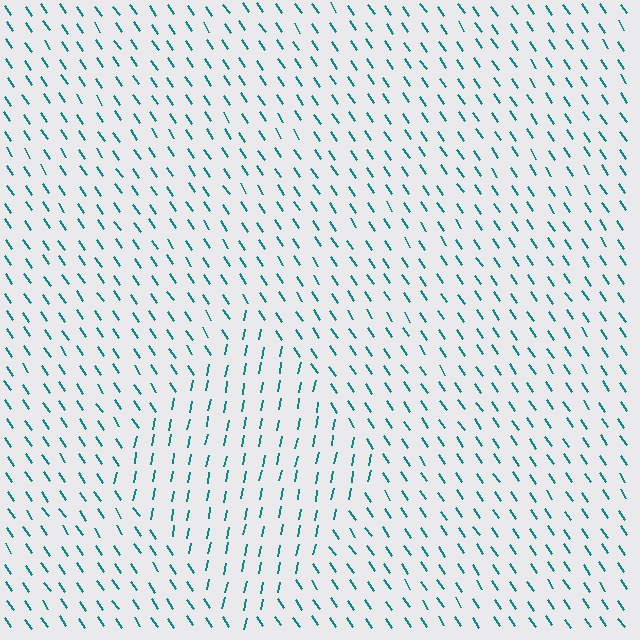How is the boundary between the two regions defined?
The boundary is defined purely by a change in line orientation (approximately 45 degrees difference). All lines are the same color and thickness.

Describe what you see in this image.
The image is filled with small teal line segments. A diamond region in the image has lines oriented differently from the surrounding lines, creating a visible texture boundary.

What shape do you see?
I see a diamond.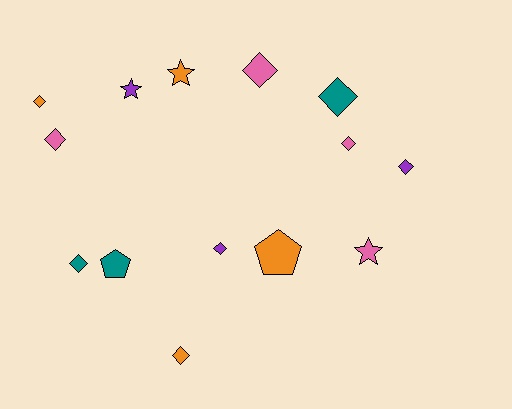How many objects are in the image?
There are 14 objects.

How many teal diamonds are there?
There are 2 teal diamonds.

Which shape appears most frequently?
Diamond, with 9 objects.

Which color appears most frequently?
Pink, with 4 objects.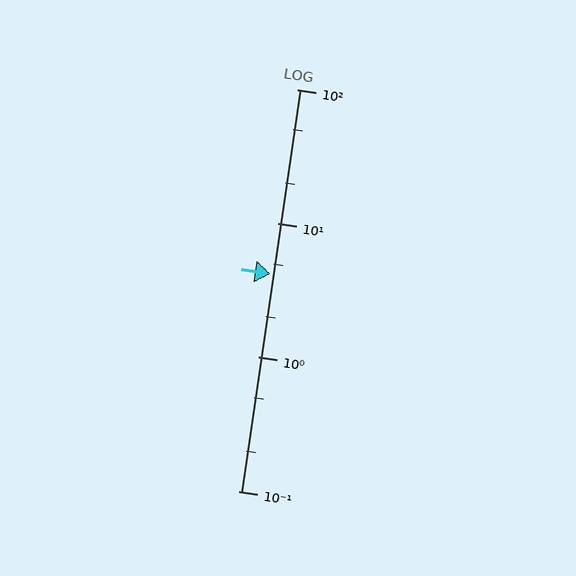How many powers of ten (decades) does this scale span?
The scale spans 3 decades, from 0.1 to 100.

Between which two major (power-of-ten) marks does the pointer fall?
The pointer is between 1 and 10.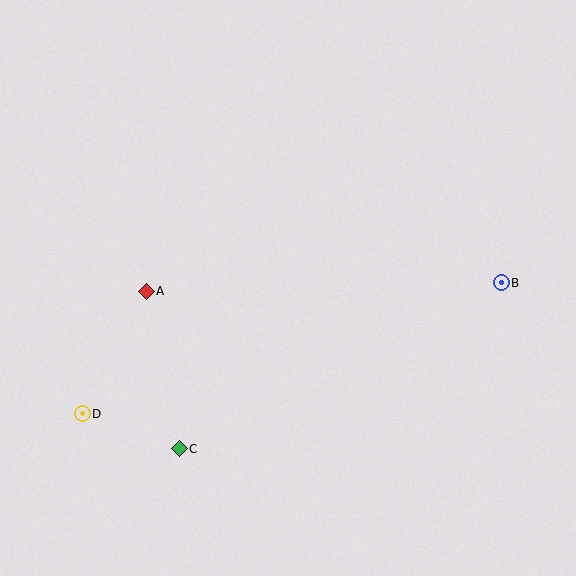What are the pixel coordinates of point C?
Point C is at (179, 449).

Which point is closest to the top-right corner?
Point B is closest to the top-right corner.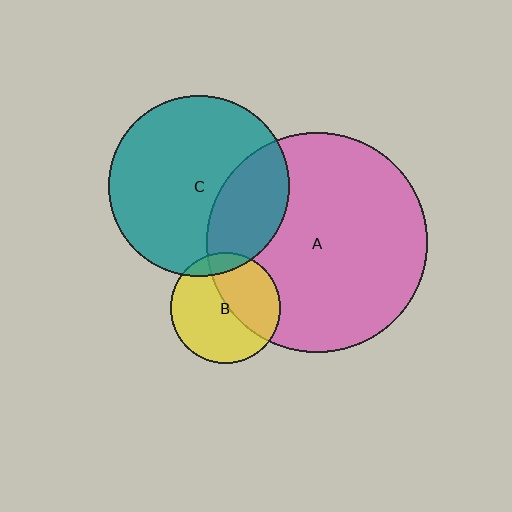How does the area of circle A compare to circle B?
Approximately 4.0 times.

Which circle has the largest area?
Circle A (pink).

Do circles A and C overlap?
Yes.